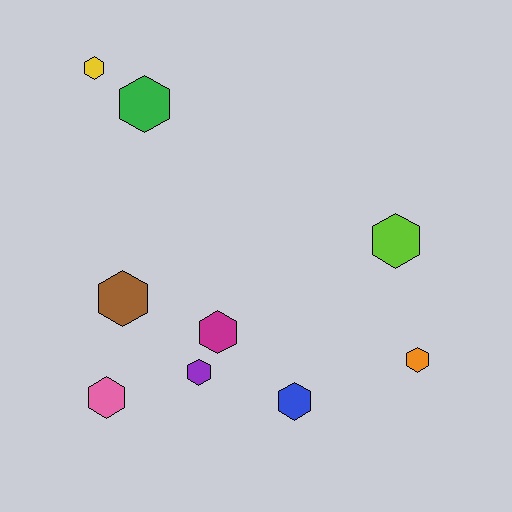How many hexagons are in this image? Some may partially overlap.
There are 9 hexagons.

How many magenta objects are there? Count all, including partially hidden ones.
There is 1 magenta object.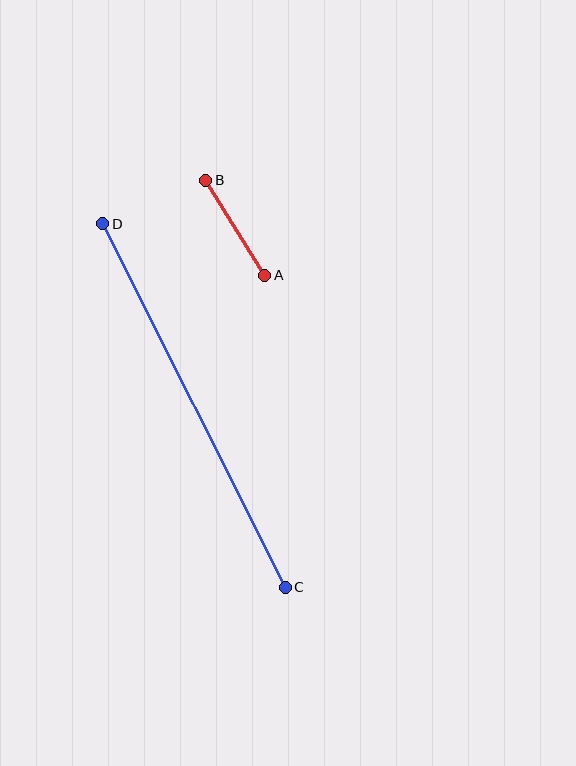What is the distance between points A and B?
The distance is approximately 111 pixels.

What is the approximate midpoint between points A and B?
The midpoint is at approximately (235, 228) pixels.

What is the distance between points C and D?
The distance is approximately 407 pixels.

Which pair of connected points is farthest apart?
Points C and D are farthest apart.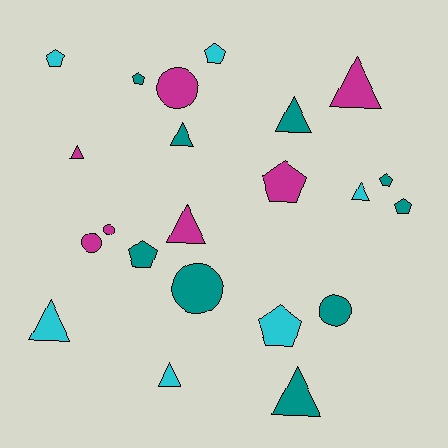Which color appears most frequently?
Teal, with 9 objects.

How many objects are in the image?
There are 22 objects.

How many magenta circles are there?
There are 3 magenta circles.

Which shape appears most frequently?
Triangle, with 9 objects.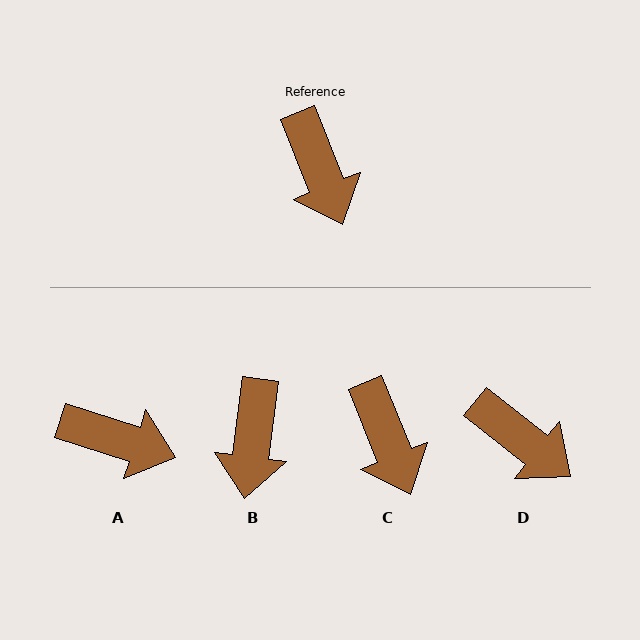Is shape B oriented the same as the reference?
No, it is off by about 29 degrees.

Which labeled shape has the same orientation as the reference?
C.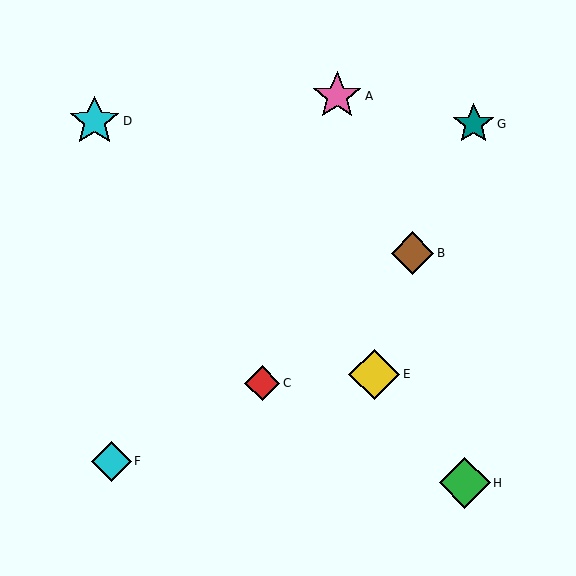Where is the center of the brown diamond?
The center of the brown diamond is at (412, 253).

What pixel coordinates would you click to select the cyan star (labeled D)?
Click at (95, 121) to select the cyan star D.